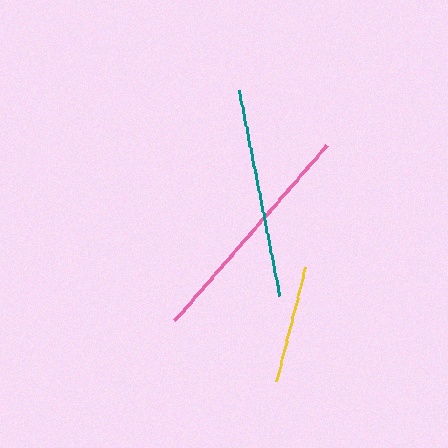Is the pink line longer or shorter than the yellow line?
The pink line is longer than the yellow line.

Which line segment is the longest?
The pink line is the longest at approximately 232 pixels.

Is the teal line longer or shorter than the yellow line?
The teal line is longer than the yellow line.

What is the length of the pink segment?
The pink segment is approximately 232 pixels long.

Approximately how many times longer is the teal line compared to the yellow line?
The teal line is approximately 1.8 times the length of the yellow line.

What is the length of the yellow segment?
The yellow segment is approximately 117 pixels long.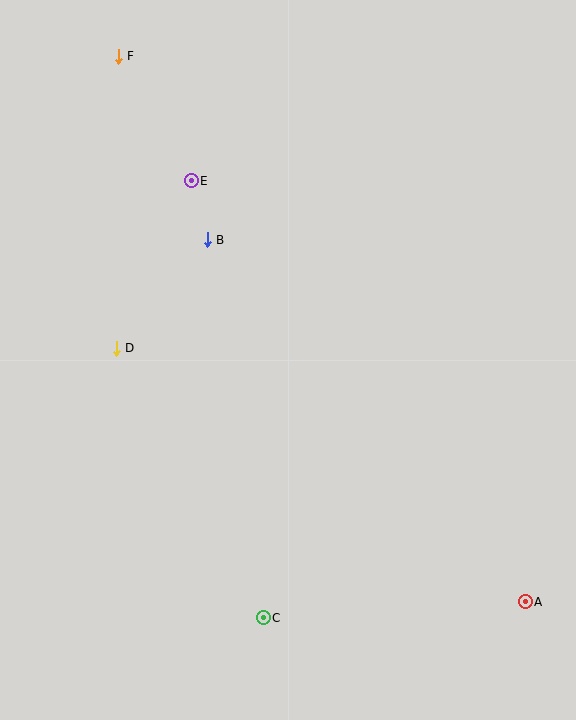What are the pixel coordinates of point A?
Point A is at (525, 602).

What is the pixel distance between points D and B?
The distance between D and B is 141 pixels.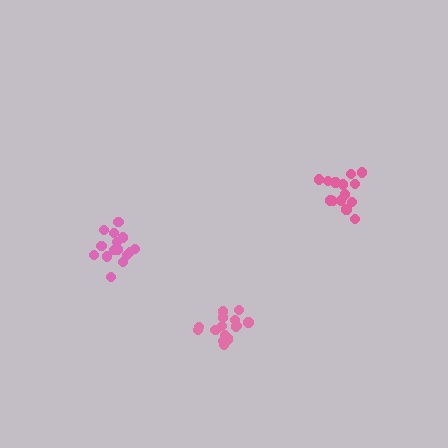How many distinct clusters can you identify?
There are 3 distinct clusters.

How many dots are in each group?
Group 1: 14 dots, Group 2: 17 dots, Group 3: 16 dots (47 total).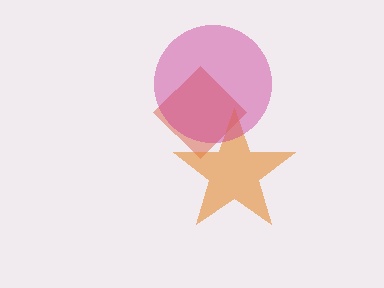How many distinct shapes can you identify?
There are 3 distinct shapes: a red diamond, an orange star, a magenta circle.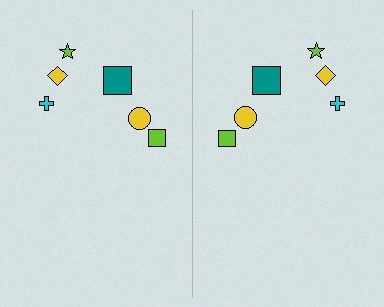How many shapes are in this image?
There are 12 shapes in this image.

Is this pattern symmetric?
Yes, this pattern has bilateral (reflection) symmetry.